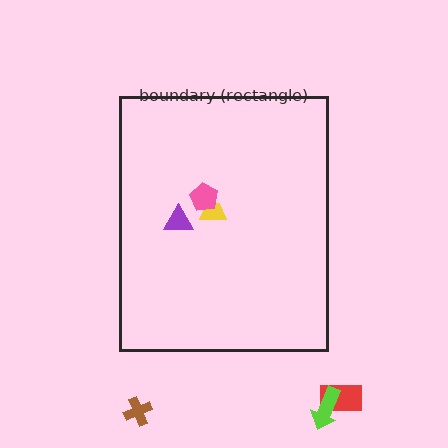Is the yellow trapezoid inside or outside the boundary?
Inside.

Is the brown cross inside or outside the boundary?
Outside.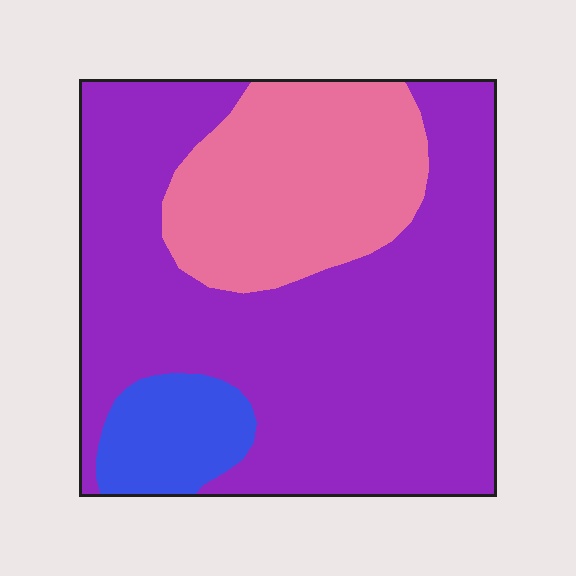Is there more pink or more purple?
Purple.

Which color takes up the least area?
Blue, at roughly 10%.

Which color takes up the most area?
Purple, at roughly 65%.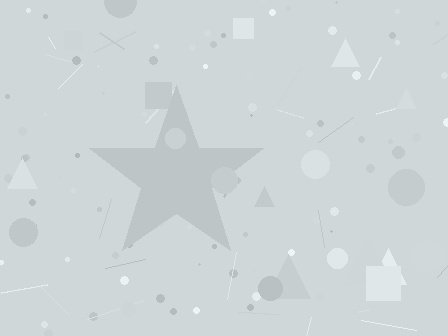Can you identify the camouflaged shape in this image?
The camouflaged shape is a star.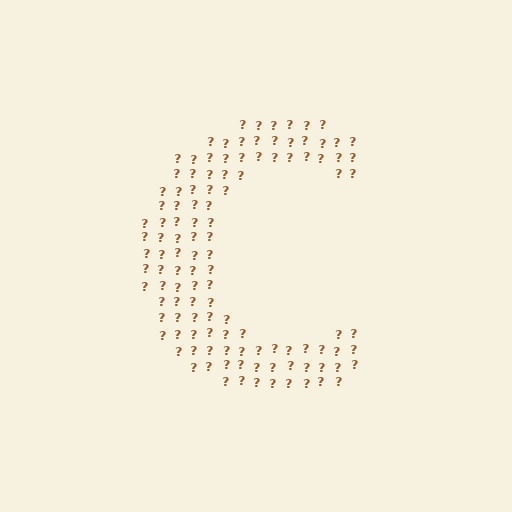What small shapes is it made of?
It is made of small question marks.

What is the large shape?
The large shape is the letter C.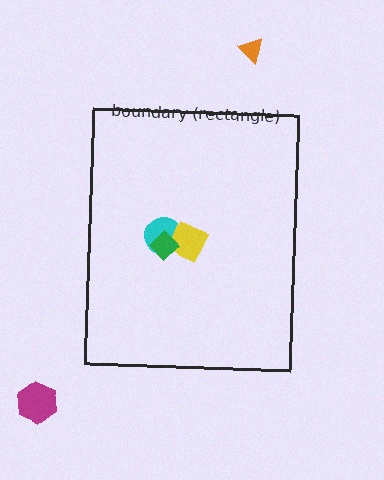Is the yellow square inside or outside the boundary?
Inside.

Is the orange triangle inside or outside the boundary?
Outside.